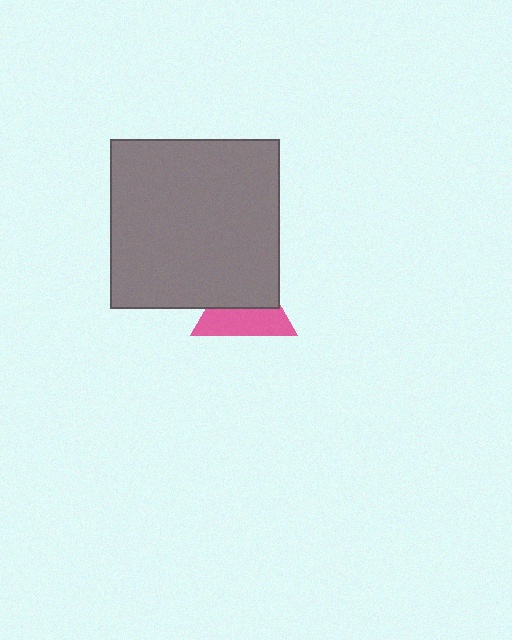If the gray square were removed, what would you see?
You would see the complete pink triangle.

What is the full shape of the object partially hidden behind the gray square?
The partially hidden object is a pink triangle.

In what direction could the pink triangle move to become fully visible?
The pink triangle could move down. That would shift it out from behind the gray square entirely.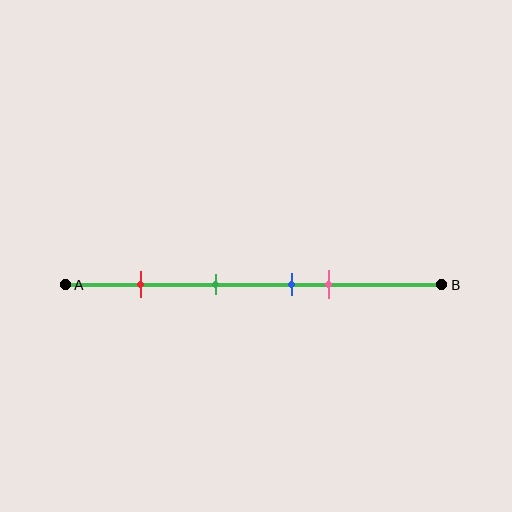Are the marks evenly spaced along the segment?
No, the marks are not evenly spaced.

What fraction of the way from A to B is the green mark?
The green mark is approximately 40% (0.4) of the way from A to B.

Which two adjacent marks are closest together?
The blue and pink marks are the closest adjacent pair.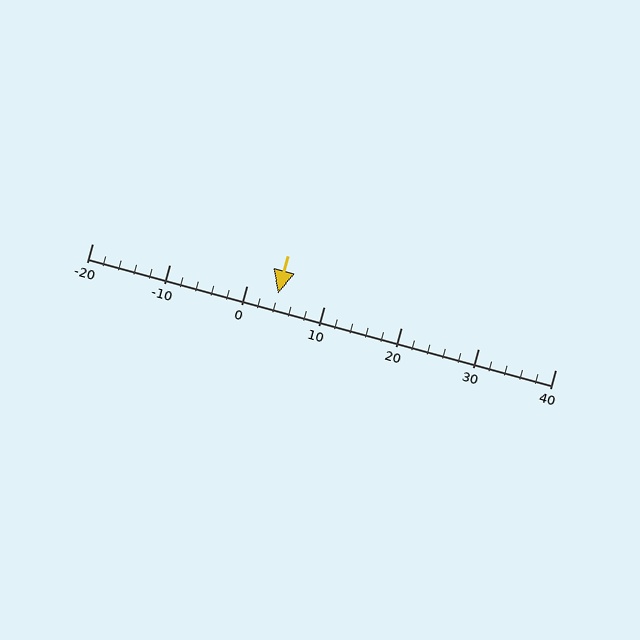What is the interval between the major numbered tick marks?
The major tick marks are spaced 10 units apart.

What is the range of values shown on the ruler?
The ruler shows values from -20 to 40.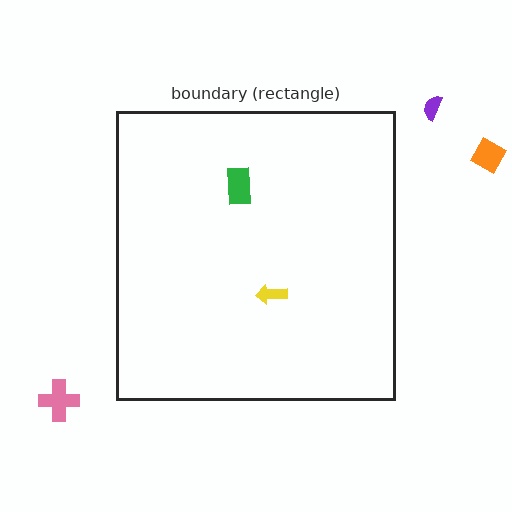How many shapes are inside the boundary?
2 inside, 3 outside.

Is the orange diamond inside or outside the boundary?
Outside.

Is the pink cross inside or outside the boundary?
Outside.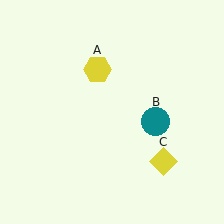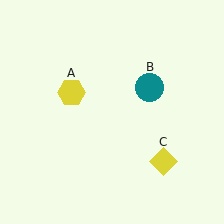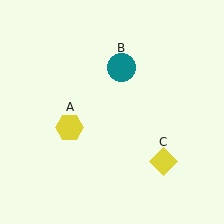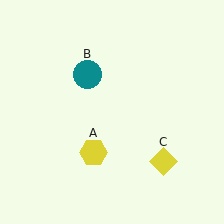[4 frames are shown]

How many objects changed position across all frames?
2 objects changed position: yellow hexagon (object A), teal circle (object B).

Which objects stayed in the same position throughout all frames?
Yellow diamond (object C) remained stationary.